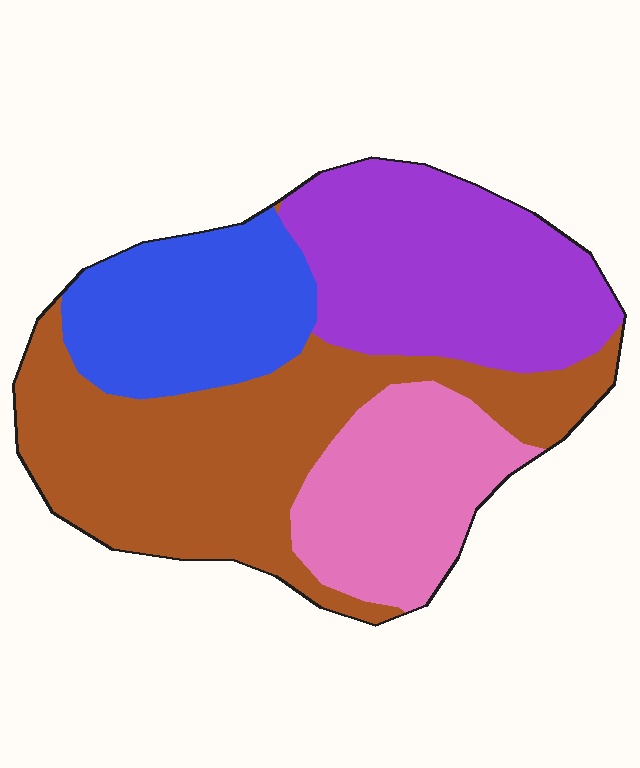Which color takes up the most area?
Brown, at roughly 35%.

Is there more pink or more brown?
Brown.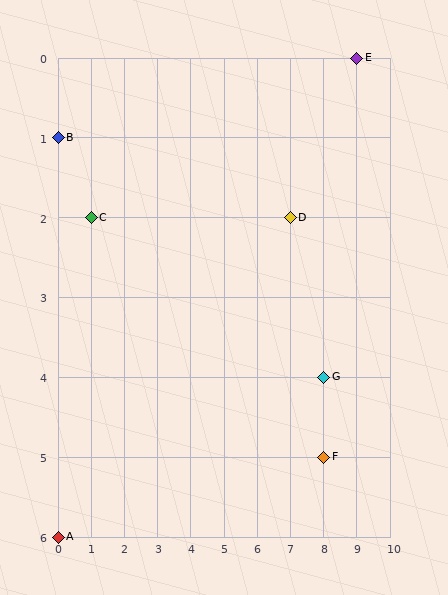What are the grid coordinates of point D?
Point D is at grid coordinates (7, 2).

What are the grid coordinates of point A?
Point A is at grid coordinates (0, 6).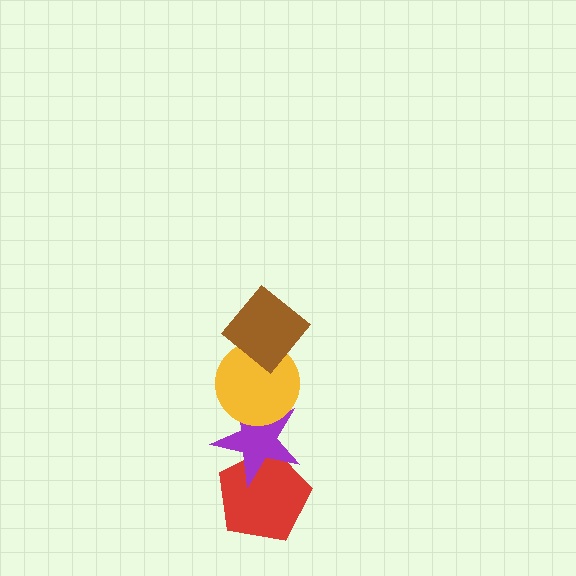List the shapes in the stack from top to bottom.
From top to bottom: the brown diamond, the yellow circle, the purple star, the red pentagon.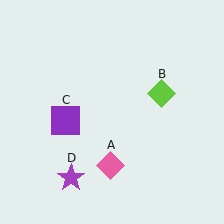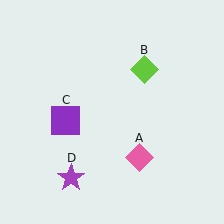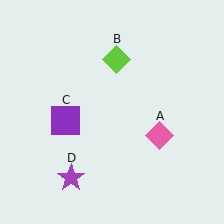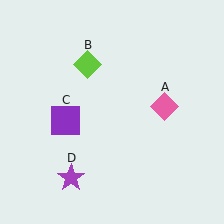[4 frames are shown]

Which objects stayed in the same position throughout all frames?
Purple square (object C) and purple star (object D) remained stationary.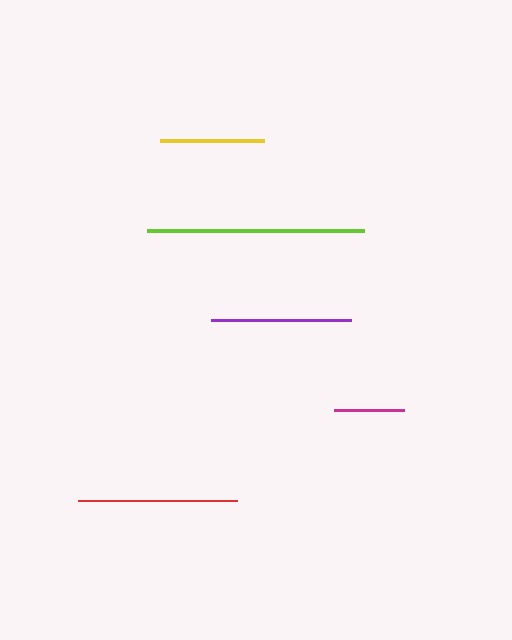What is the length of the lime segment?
The lime segment is approximately 217 pixels long.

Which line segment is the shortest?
The magenta line is the shortest at approximately 70 pixels.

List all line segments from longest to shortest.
From longest to shortest: lime, red, purple, yellow, magenta.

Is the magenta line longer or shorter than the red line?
The red line is longer than the magenta line.